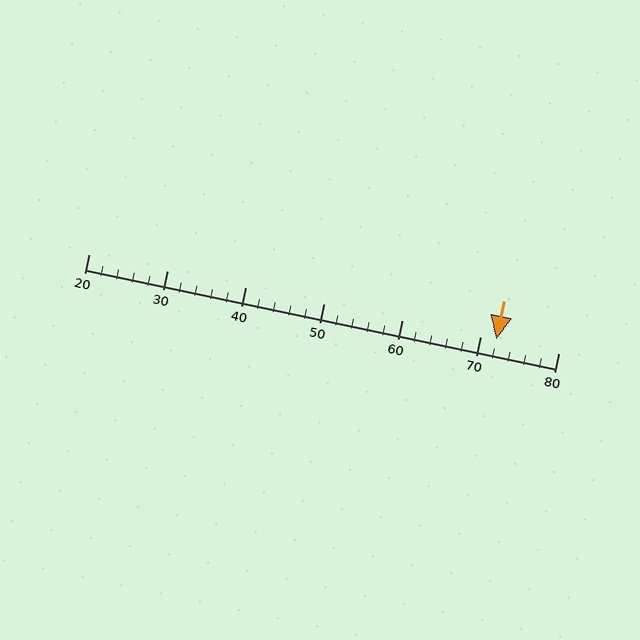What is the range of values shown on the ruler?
The ruler shows values from 20 to 80.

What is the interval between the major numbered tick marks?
The major tick marks are spaced 10 units apart.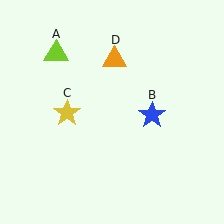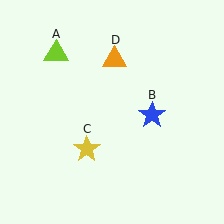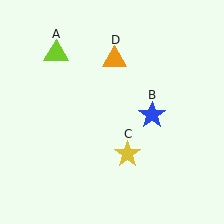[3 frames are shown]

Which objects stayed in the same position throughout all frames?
Lime triangle (object A) and blue star (object B) and orange triangle (object D) remained stationary.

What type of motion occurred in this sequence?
The yellow star (object C) rotated counterclockwise around the center of the scene.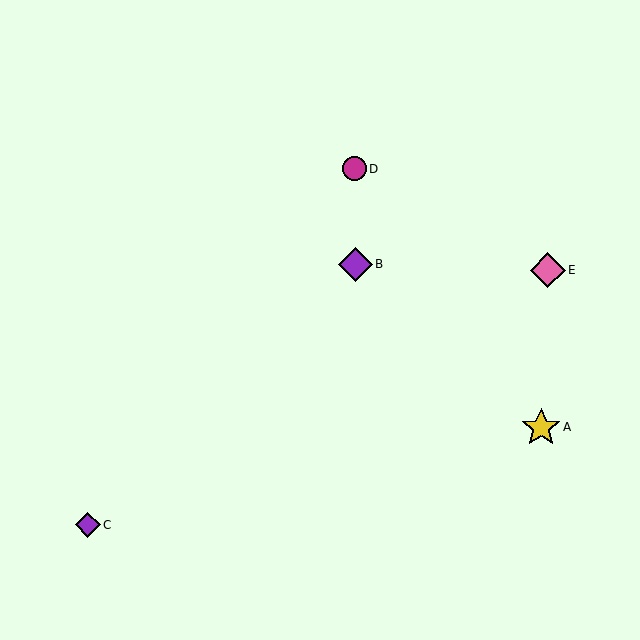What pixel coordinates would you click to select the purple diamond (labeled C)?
Click at (88, 525) to select the purple diamond C.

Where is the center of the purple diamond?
The center of the purple diamond is at (88, 525).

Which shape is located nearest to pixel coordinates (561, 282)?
The pink diamond (labeled E) at (548, 270) is nearest to that location.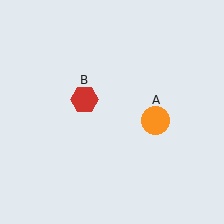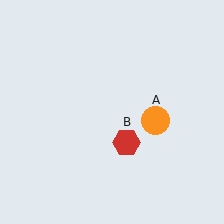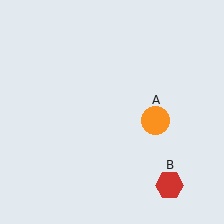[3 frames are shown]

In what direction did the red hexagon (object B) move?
The red hexagon (object B) moved down and to the right.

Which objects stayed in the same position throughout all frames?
Orange circle (object A) remained stationary.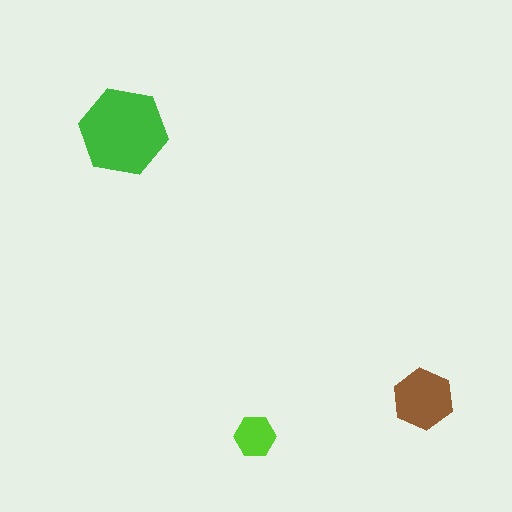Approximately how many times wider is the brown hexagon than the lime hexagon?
About 1.5 times wider.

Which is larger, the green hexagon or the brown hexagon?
The green one.